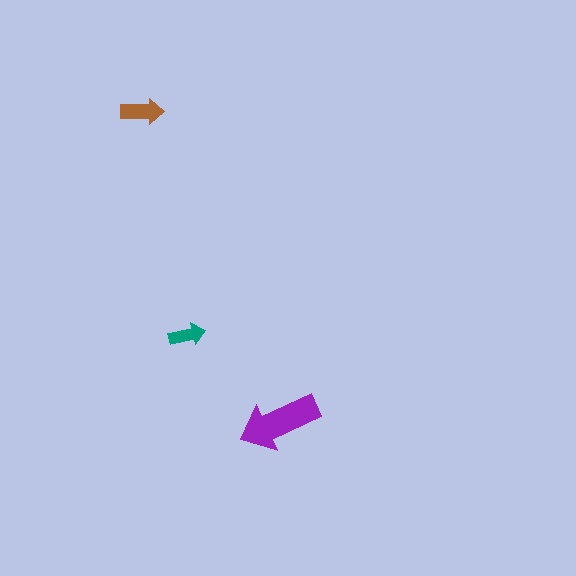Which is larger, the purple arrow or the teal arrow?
The purple one.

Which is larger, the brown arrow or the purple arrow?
The purple one.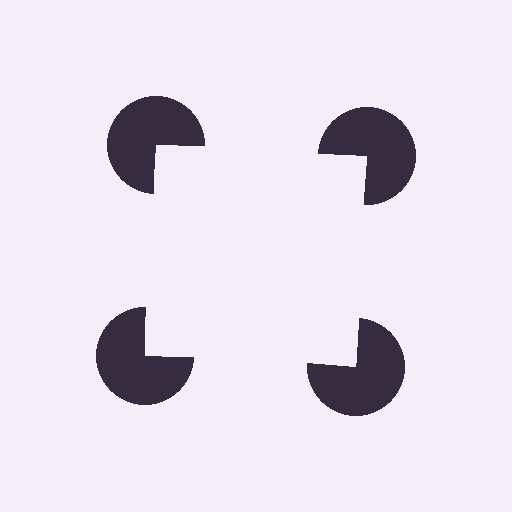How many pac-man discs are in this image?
There are 4 — one at each vertex of the illusory square.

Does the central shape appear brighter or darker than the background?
It typically appears slightly brighter than the background, even though no actual brightness change is drawn.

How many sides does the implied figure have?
4 sides.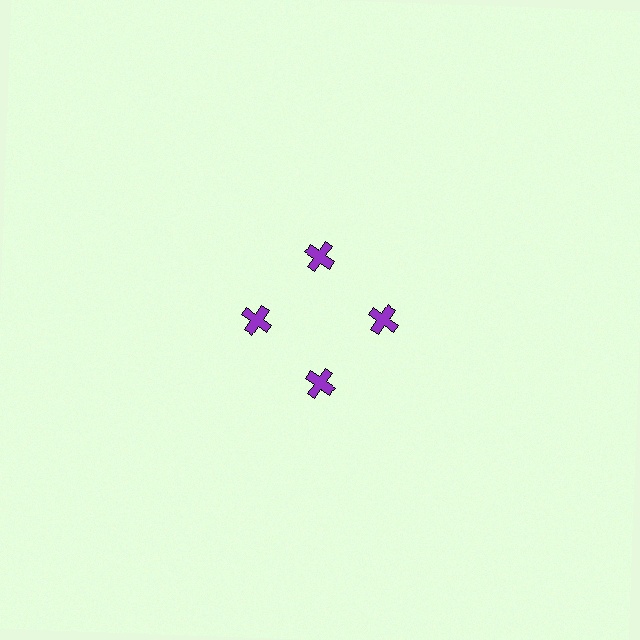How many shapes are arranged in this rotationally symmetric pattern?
There are 4 shapes, arranged in 4 groups of 1.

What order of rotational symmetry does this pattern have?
This pattern has 4-fold rotational symmetry.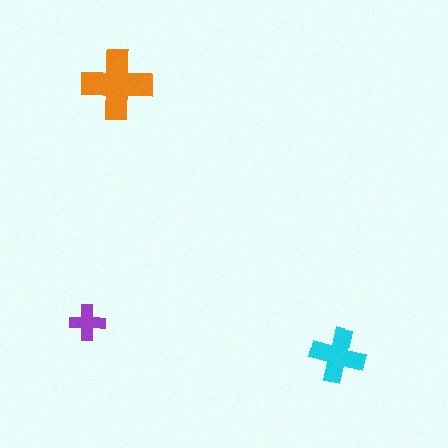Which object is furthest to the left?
The purple cross is leftmost.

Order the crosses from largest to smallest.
the orange one, the cyan one, the purple one.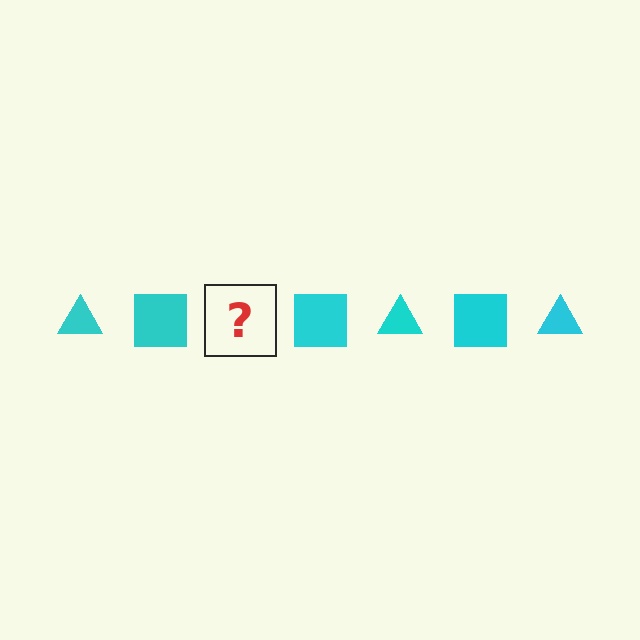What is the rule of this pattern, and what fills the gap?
The rule is that the pattern cycles through triangle, square shapes in cyan. The gap should be filled with a cyan triangle.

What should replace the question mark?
The question mark should be replaced with a cyan triangle.